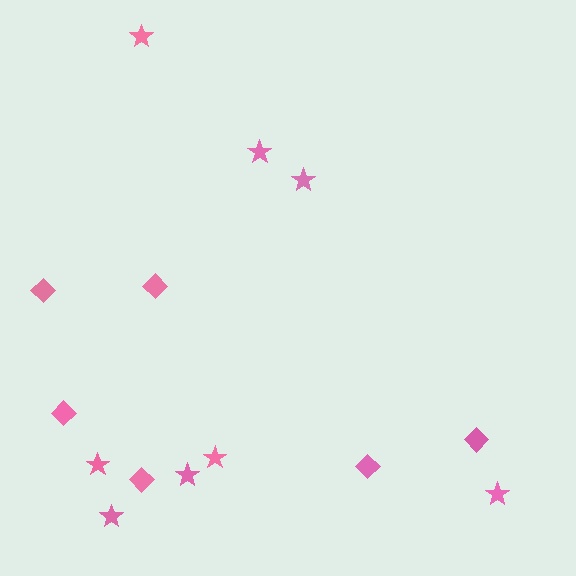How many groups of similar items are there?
There are 2 groups: one group of diamonds (6) and one group of stars (8).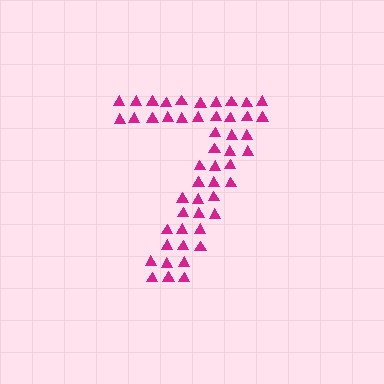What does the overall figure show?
The overall figure shows the digit 7.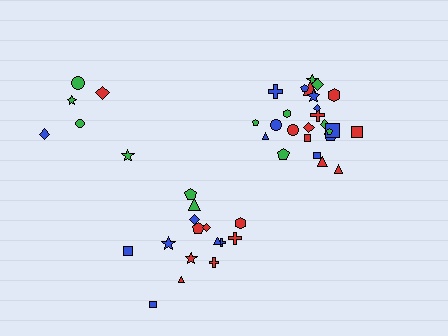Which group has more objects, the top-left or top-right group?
The top-right group.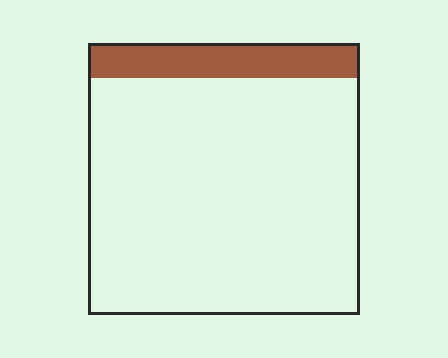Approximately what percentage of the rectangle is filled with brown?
Approximately 15%.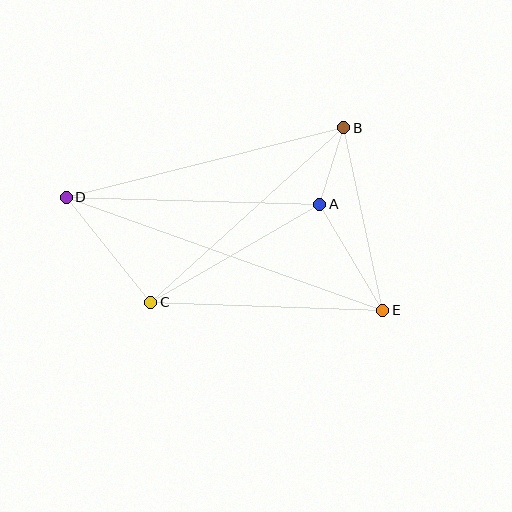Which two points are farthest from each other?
Points D and E are farthest from each other.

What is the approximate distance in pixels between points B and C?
The distance between B and C is approximately 261 pixels.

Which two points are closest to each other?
Points A and B are closest to each other.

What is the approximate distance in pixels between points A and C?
The distance between A and C is approximately 195 pixels.